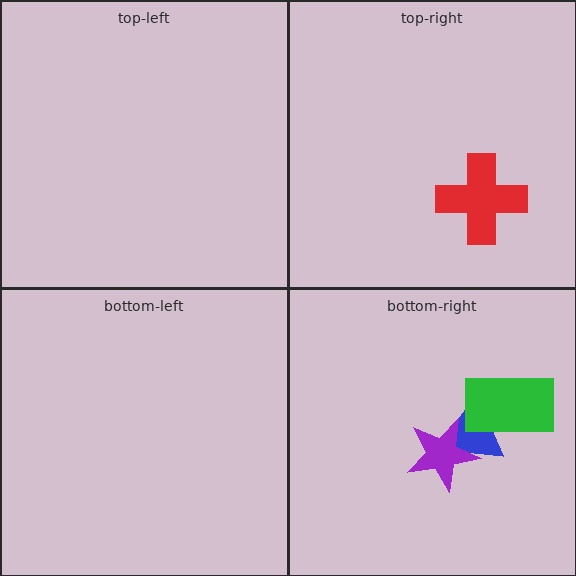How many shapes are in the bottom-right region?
3.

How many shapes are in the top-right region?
1.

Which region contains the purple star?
The bottom-right region.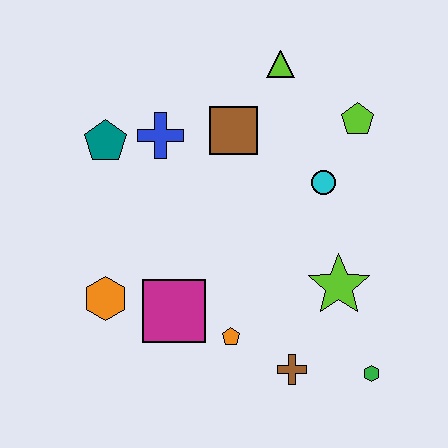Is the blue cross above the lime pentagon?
No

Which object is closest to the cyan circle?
The lime pentagon is closest to the cyan circle.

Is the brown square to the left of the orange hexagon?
No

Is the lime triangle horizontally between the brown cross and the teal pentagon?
Yes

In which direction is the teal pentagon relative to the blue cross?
The teal pentagon is to the left of the blue cross.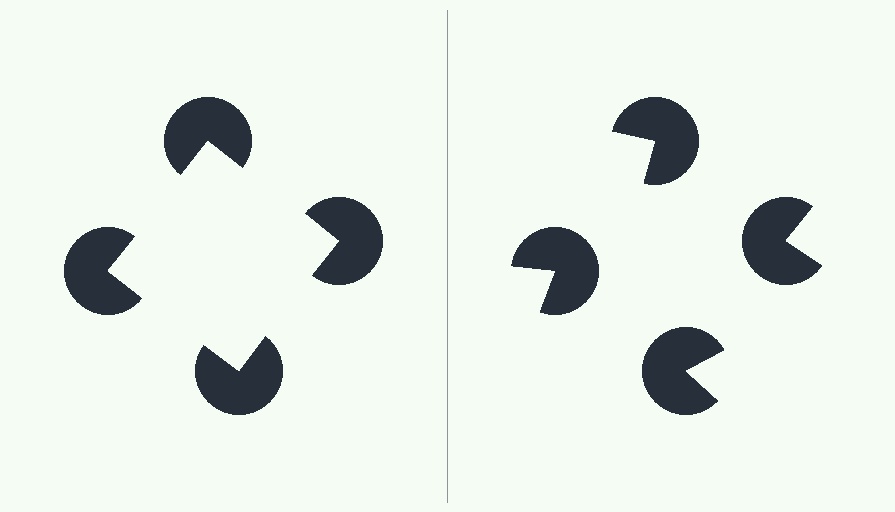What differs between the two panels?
The pac-man discs are positioned identically on both sides; only the wedge orientations differ. On the left they align to a square; on the right they are misaligned.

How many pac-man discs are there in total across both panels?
8 — 4 on each side.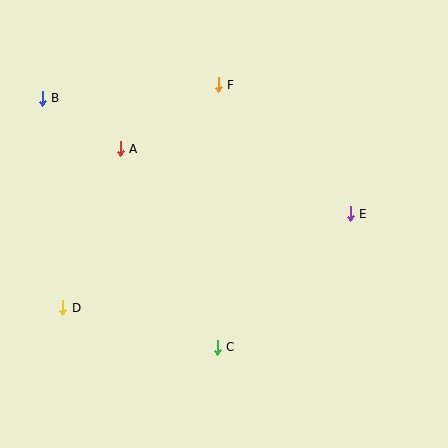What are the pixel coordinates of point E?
Point E is at (350, 214).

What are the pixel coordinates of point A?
Point A is at (120, 149).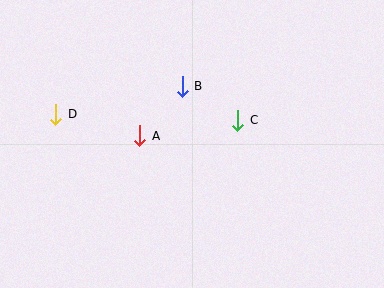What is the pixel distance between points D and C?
The distance between D and C is 182 pixels.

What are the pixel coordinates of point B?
Point B is at (182, 86).